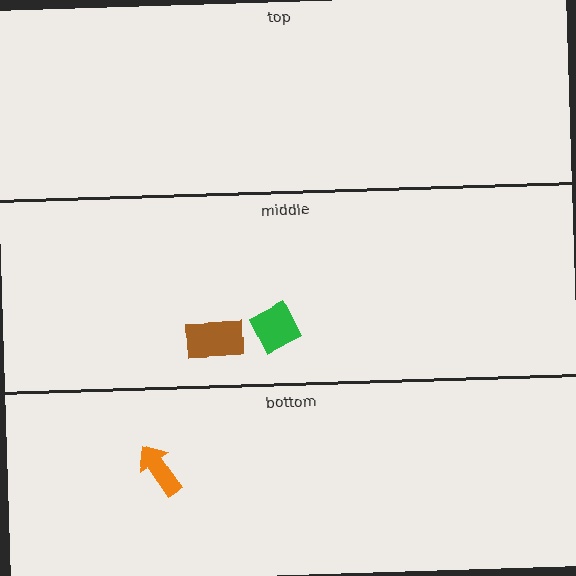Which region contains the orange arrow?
The bottom region.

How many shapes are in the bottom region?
1.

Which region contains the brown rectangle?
The middle region.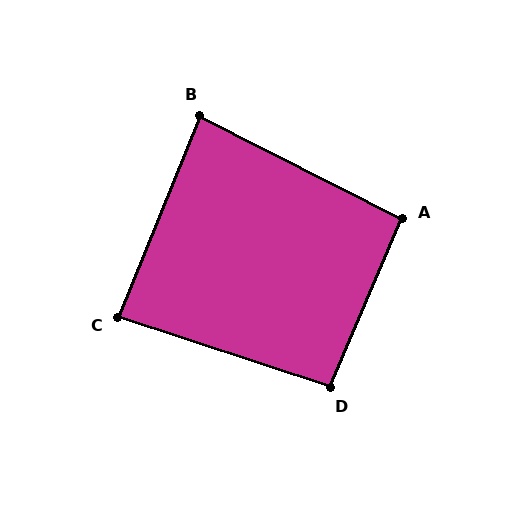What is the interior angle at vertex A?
Approximately 94 degrees (approximately right).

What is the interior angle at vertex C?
Approximately 86 degrees (approximately right).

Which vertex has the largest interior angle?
D, at approximately 95 degrees.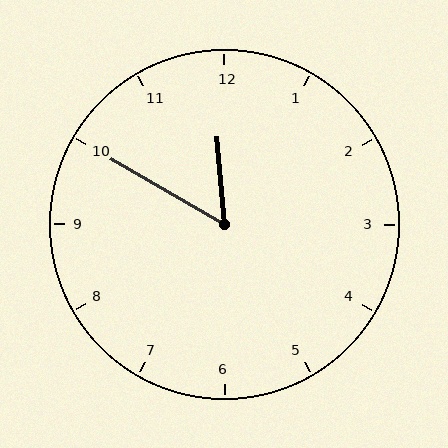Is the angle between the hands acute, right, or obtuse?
It is acute.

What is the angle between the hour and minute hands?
Approximately 55 degrees.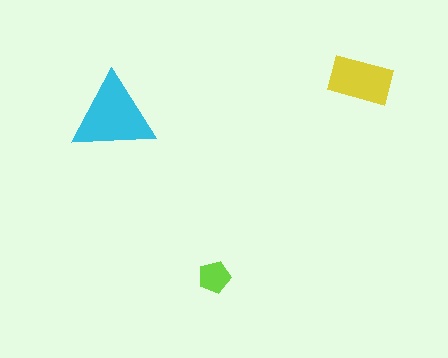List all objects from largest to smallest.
The cyan triangle, the yellow rectangle, the lime pentagon.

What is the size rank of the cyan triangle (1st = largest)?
1st.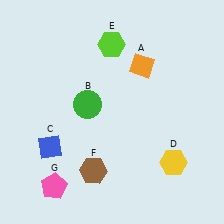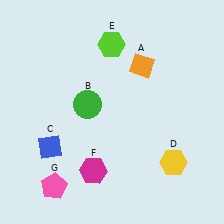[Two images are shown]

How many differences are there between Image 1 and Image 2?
There is 1 difference between the two images.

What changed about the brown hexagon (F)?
In Image 1, F is brown. In Image 2, it changed to magenta.